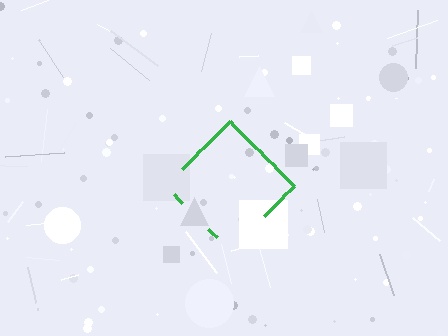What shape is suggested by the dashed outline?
The dashed outline suggests a diamond.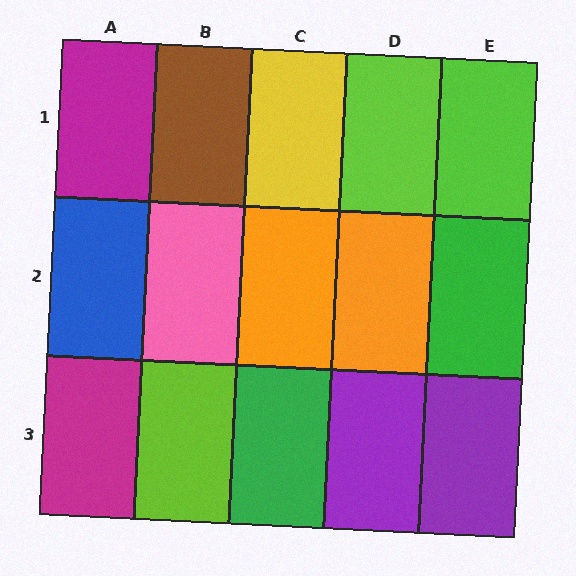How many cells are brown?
1 cell is brown.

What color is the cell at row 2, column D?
Orange.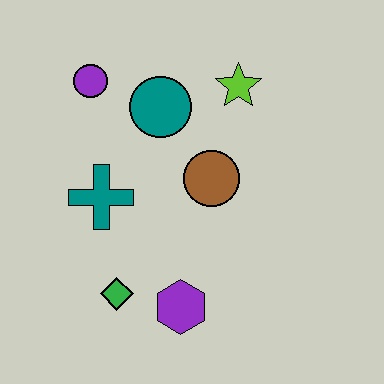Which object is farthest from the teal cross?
The lime star is farthest from the teal cross.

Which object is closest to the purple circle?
The teal circle is closest to the purple circle.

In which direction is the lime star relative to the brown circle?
The lime star is above the brown circle.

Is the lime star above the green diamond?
Yes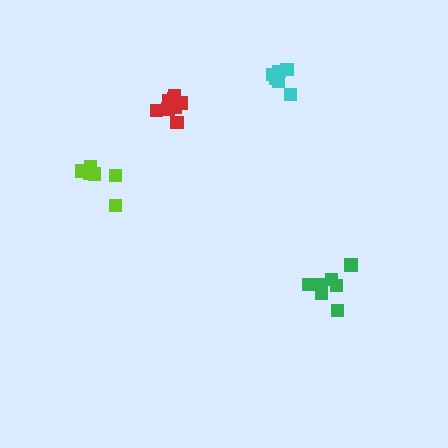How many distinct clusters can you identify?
There are 4 distinct clusters.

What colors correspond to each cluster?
The clusters are colored: green, red, cyan, lime.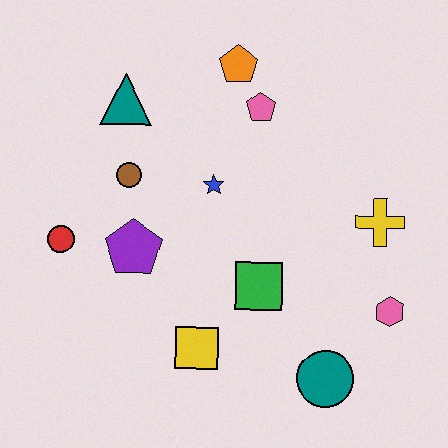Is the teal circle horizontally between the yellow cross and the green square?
Yes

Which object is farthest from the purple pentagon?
The pink hexagon is farthest from the purple pentagon.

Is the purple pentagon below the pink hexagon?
No